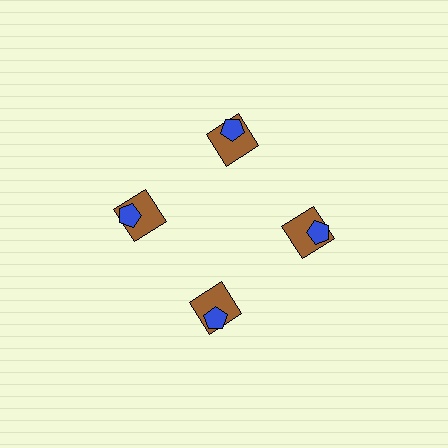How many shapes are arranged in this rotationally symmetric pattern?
There are 8 shapes, arranged in 4 groups of 2.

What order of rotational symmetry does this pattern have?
This pattern has 4-fold rotational symmetry.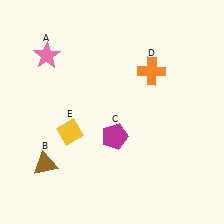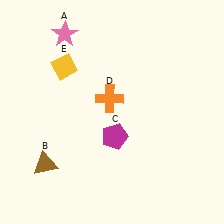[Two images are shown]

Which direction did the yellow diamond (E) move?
The yellow diamond (E) moved up.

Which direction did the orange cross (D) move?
The orange cross (D) moved left.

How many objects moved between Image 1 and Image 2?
3 objects moved between the two images.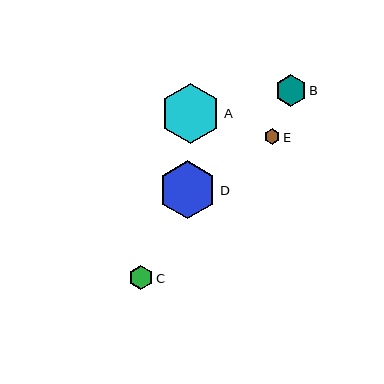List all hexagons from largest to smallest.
From largest to smallest: A, D, B, C, E.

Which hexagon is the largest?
Hexagon A is the largest with a size of approximately 60 pixels.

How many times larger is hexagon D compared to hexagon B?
Hexagon D is approximately 1.9 times the size of hexagon B.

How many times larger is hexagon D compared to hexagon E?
Hexagon D is approximately 3.8 times the size of hexagon E.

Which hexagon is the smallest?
Hexagon E is the smallest with a size of approximately 15 pixels.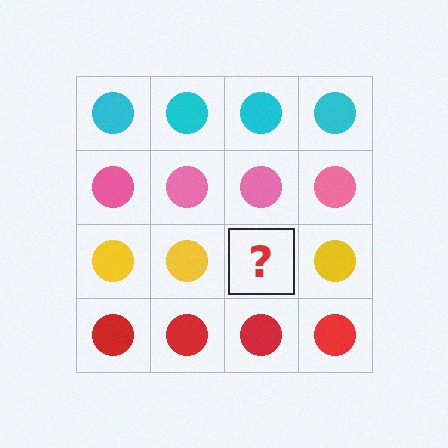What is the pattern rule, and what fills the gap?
The rule is that each row has a consistent color. The gap should be filled with a yellow circle.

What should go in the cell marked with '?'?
The missing cell should contain a yellow circle.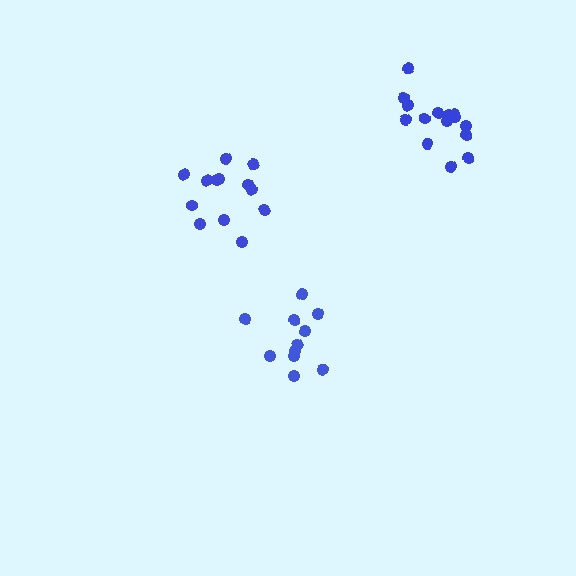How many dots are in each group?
Group 1: 13 dots, Group 2: 15 dots, Group 3: 11 dots (39 total).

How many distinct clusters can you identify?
There are 3 distinct clusters.